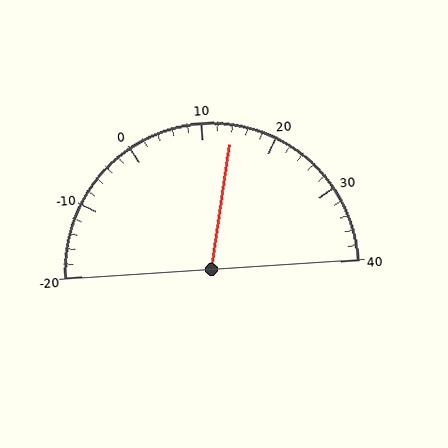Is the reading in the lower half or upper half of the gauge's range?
The reading is in the upper half of the range (-20 to 40).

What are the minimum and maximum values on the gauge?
The gauge ranges from -20 to 40.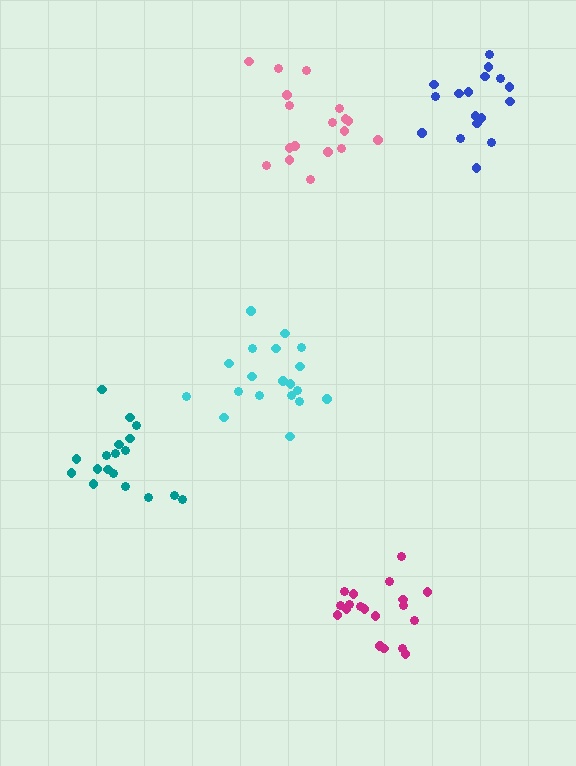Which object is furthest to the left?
The teal cluster is leftmost.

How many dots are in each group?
Group 1: 19 dots, Group 2: 19 dots, Group 3: 18 dots, Group 4: 18 dots, Group 5: 17 dots (91 total).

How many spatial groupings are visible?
There are 5 spatial groupings.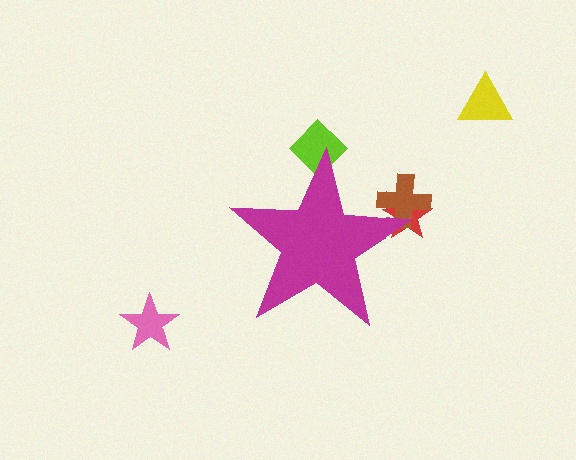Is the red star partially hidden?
Yes, the red star is partially hidden behind the magenta star.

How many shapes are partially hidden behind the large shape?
3 shapes are partially hidden.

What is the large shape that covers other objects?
A magenta star.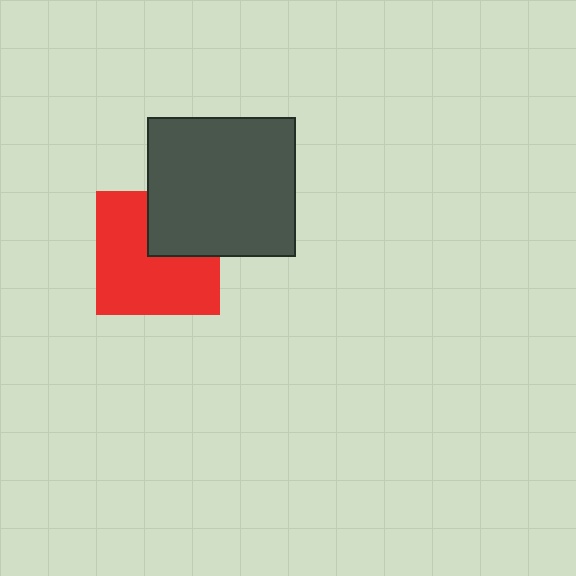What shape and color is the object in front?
The object in front is a dark gray rectangle.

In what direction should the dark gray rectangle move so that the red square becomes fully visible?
The dark gray rectangle should move toward the upper-right. That is the shortest direction to clear the overlap and leave the red square fully visible.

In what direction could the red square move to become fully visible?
The red square could move toward the lower-left. That would shift it out from behind the dark gray rectangle entirely.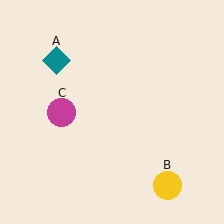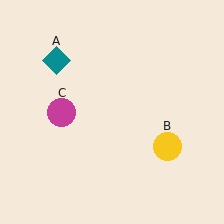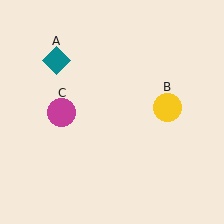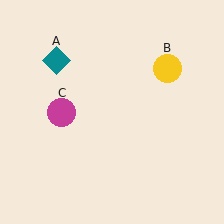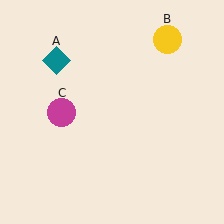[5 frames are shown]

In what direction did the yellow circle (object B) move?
The yellow circle (object B) moved up.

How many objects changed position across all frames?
1 object changed position: yellow circle (object B).